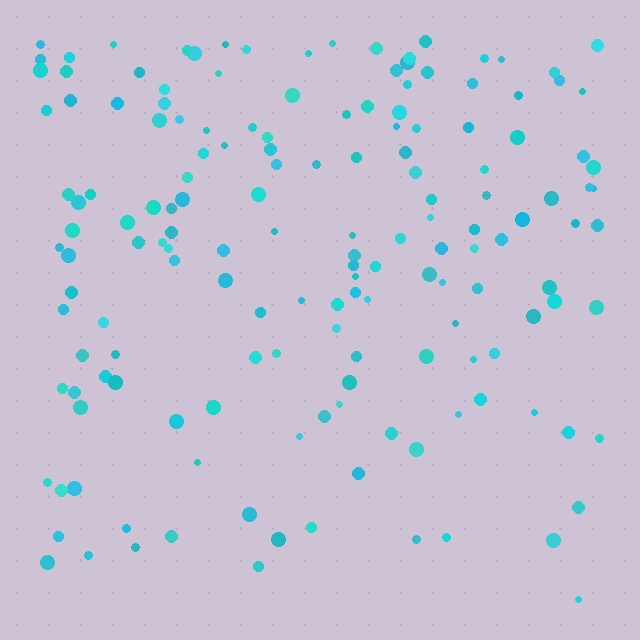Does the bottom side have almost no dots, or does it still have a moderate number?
Still a moderate number, just noticeably fewer than the top.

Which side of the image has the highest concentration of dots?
The top.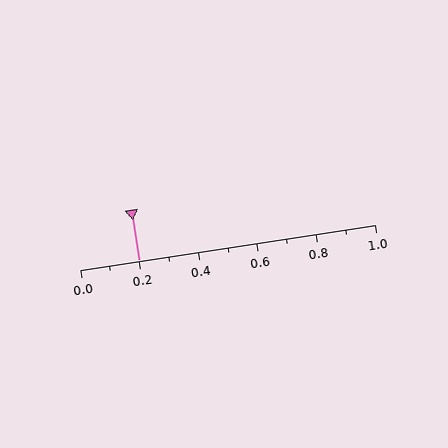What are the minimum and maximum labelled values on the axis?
The axis runs from 0.0 to 1.0.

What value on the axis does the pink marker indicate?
The marker indicates approximately 0.2.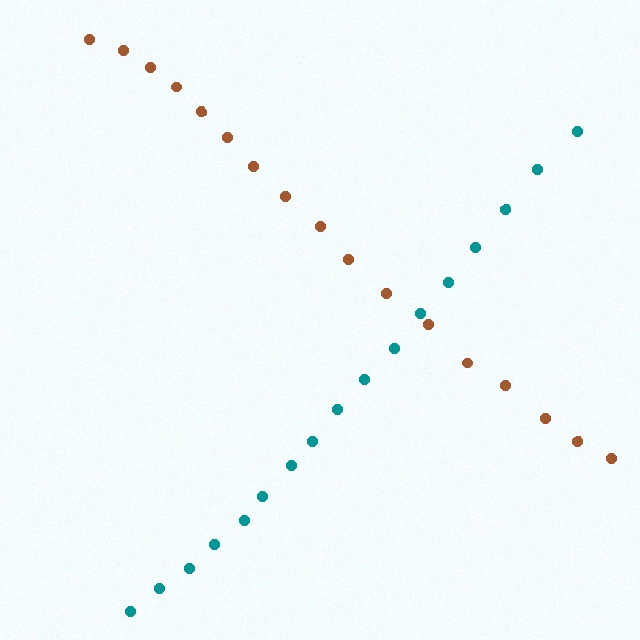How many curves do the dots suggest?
There are 2 distinct paths.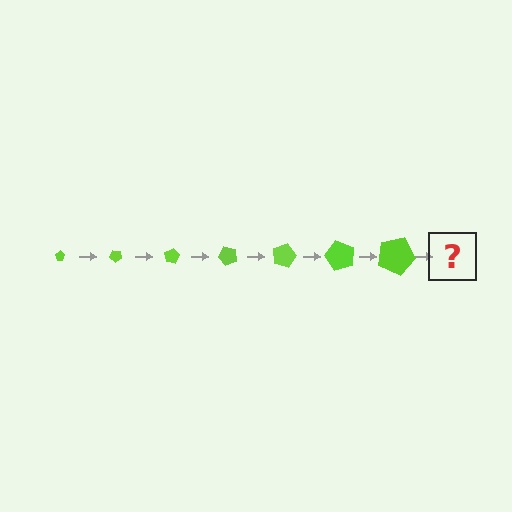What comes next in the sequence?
The next element should be a pentagon, larger than the previous one and rotated 280 degrees from the start.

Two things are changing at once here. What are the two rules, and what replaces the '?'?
The two rules are that the pentagon grows larger each step and it rotates 40 degrees each step. The '?' should be a pentagon, larger than the previous one and rotated 280 degrees from the start.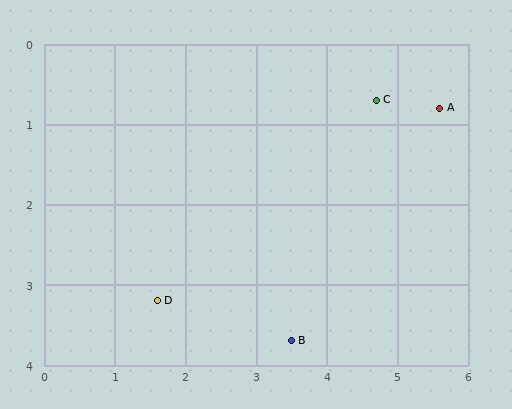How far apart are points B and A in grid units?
Points B and A are about 3.6 grid units apart.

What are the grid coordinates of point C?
Point C is at approximately (4.7, 0.7).